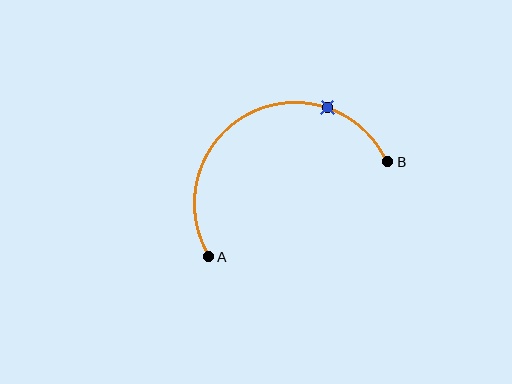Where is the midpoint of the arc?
The arc midpoint is the point on the curve farthest from the straight line joining A and B. It sits above that line.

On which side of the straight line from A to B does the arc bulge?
The arc bulges above the straight line connecting A and B.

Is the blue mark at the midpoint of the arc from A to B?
No. The blue mark lies on the arc but is closer to endpoint B. The arc midpoint would be at the point on the curve equidistant along the arc from both A and B.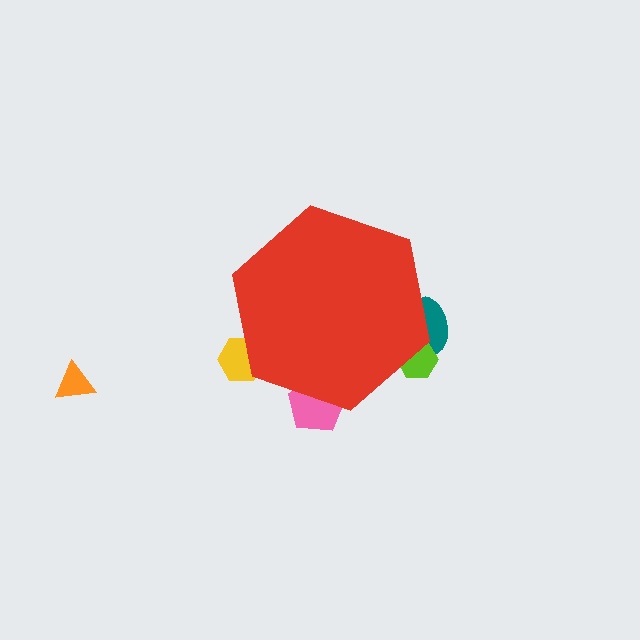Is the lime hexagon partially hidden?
Yes, the lime hexagon is partially hidden behind the red hexagon.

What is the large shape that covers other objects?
A red hexagon.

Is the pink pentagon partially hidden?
Yes, the pink pentagon is partially hidden behind the red hexagon.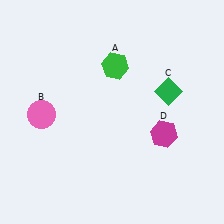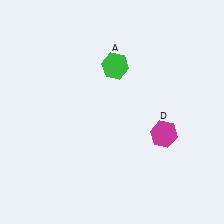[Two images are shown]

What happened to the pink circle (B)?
The pink circle (B) was removed in Image 2. It was in the bottom-left area of Image 1.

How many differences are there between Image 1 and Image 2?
There are 2 differences between the two images.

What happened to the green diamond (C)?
The green diamond (C) was removed in Image 2. It was in the top-right area of Image 1.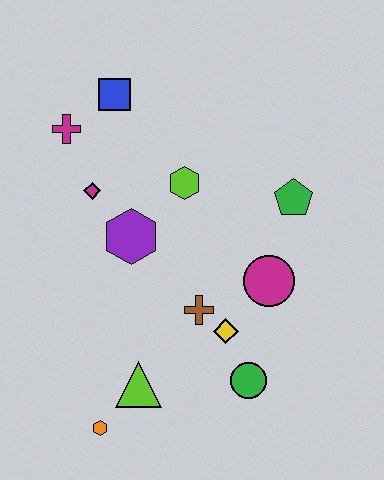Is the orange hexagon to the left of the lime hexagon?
Yes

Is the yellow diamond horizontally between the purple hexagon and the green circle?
Yes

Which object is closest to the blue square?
The magenta cross is closest to the blue square.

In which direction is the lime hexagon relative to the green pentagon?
The lime hexagon is to the left of the green pentagon.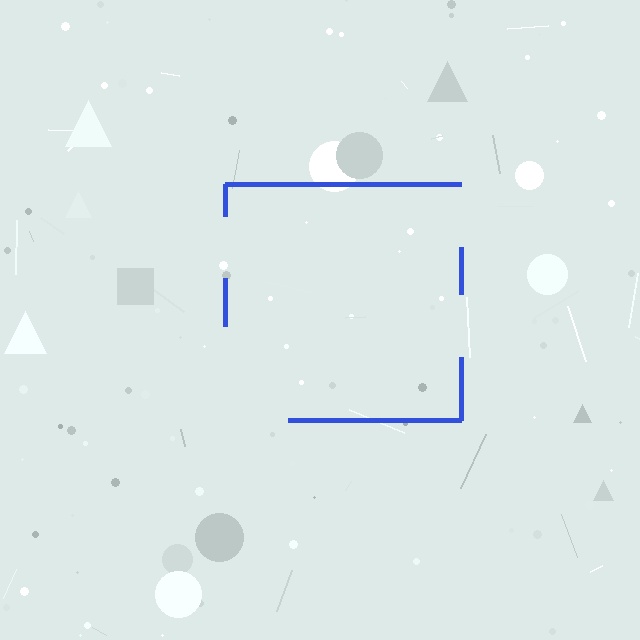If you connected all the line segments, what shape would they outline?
They would outline a square.